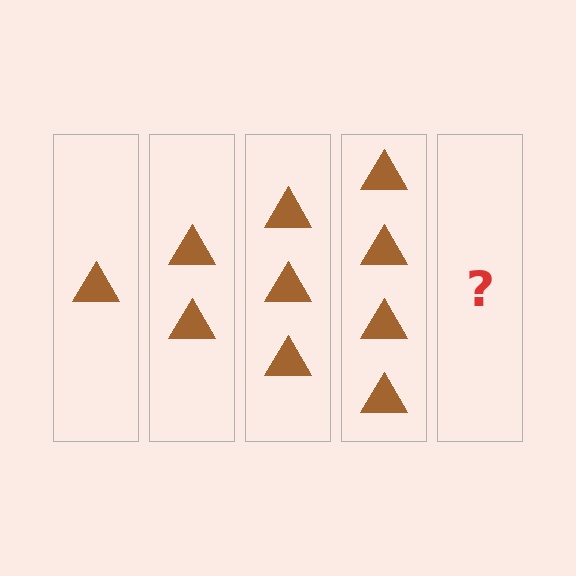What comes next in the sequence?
The next element should be 5 triangles.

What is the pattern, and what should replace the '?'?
The pattern is that each step adds one more triangle. The '?' should be 5 triangles.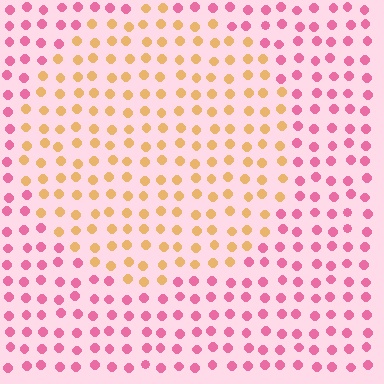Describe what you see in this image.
The image is filled with small pink elements in a uniform arrangement. A circle-shaped region is visible where the elements are tinted to a slightly different hue, forming a subtle color boundary.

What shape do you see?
I see a circle.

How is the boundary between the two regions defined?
The boundary is defined purely by a slight shift in hue (about 61 degrees). Spacing, size, and orientation are identical on both sides.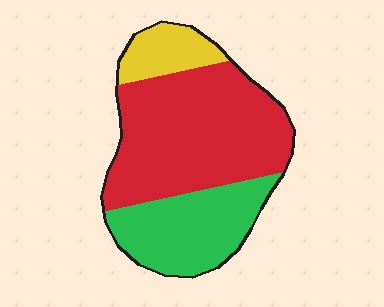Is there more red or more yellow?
Red.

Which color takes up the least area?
Yellow, at roughly 10%.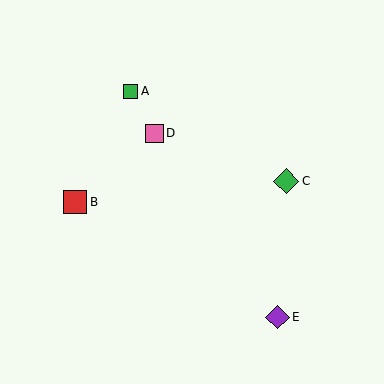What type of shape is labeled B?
Shape B is a red square.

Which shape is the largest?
The green diamond (labeled C) is the largest.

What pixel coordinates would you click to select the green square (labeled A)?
Click at (130, 91) to select the green square A.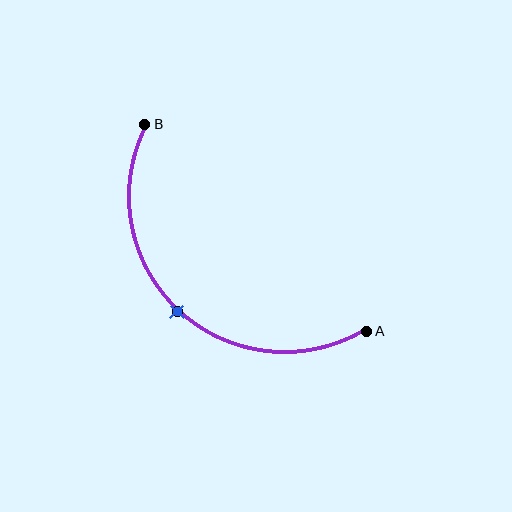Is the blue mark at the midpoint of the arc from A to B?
Yes. The blue mark lies on the arc at equal arc-length from both A and B — it is the arc midpoint.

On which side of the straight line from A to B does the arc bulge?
The arc bulges below and to the left of the straight line connecting A and B.